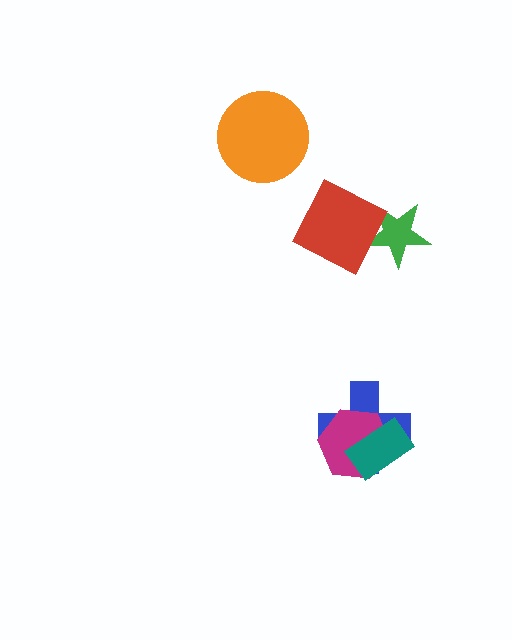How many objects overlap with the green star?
1 object overlaps with the green star.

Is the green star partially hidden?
Yes, it is partially covered by another shape.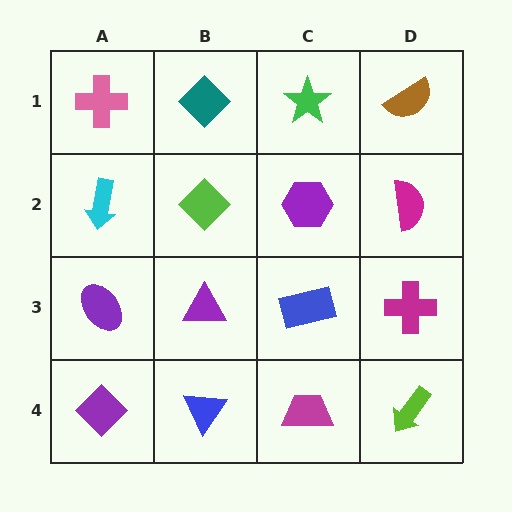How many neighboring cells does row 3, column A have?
3.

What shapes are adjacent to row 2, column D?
A brown semicircle (row 1, column D), a magenta cross (row 3, column D), a purple hexagon (row 2, column C).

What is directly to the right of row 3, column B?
A blue rectangle.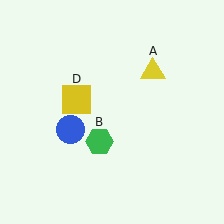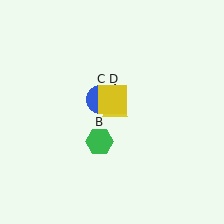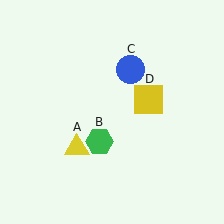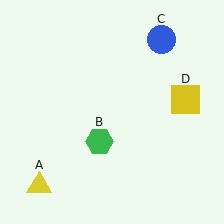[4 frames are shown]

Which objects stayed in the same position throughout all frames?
Green hexagon (object B) remained stationary.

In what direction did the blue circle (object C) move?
The blue circle (object C) moved up and to the right.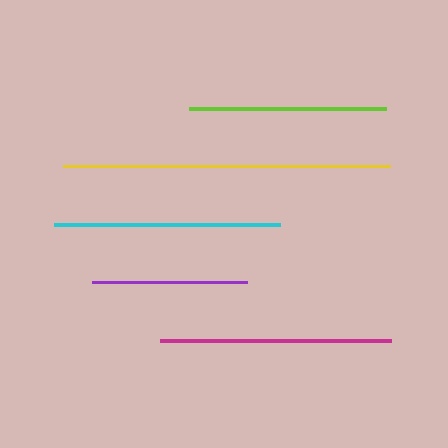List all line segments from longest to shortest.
From longest to shortest: yellow, magenta, cyan, lime, purple.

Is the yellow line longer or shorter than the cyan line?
The yellow line is longer than the cyan line.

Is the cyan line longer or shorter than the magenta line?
The magenta line is longer than the cyan line.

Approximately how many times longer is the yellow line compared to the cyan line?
The yellow line is approximately 1.5 times the length of the cyan line.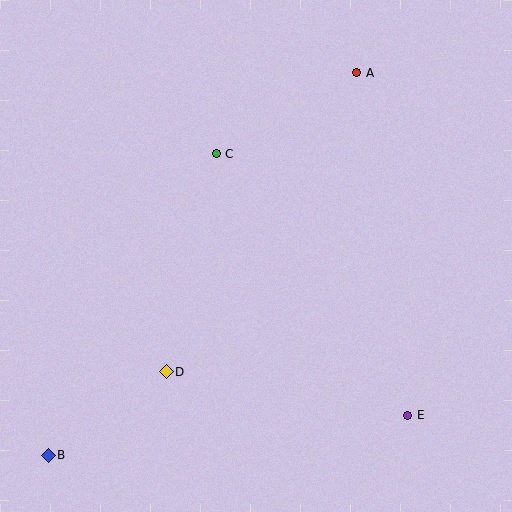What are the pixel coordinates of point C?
Point C is at (216, 154).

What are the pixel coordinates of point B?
Point B is at (48, 455).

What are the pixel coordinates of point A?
Point A is at (357, 73).